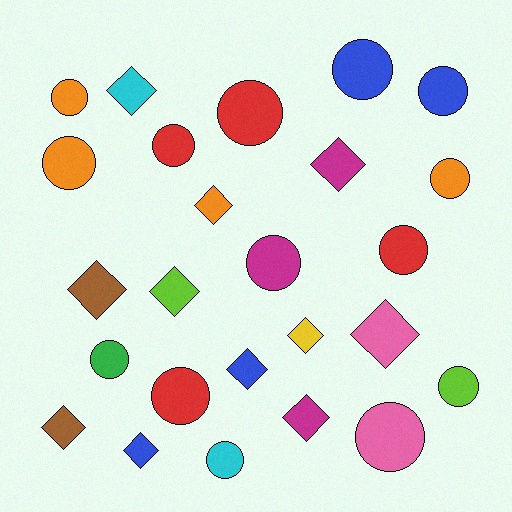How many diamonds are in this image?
There are 11 diamonds.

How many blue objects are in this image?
There are 4 blue objects.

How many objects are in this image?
There are 25 objects.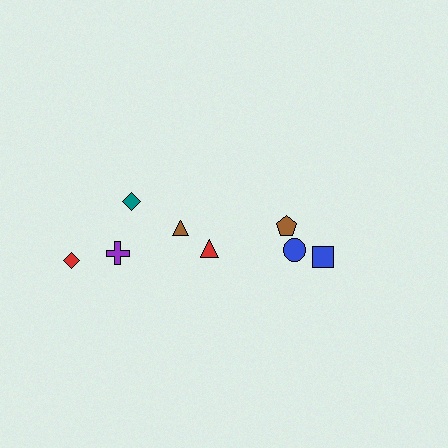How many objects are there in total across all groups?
There are 8 objects.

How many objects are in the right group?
There are 3 objects.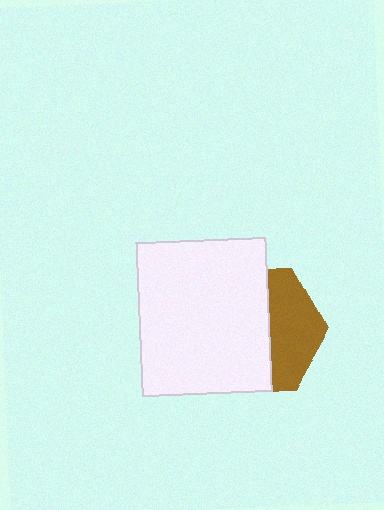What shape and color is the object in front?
The object in front is a white rectangle.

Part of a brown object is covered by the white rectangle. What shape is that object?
It is a hexagon.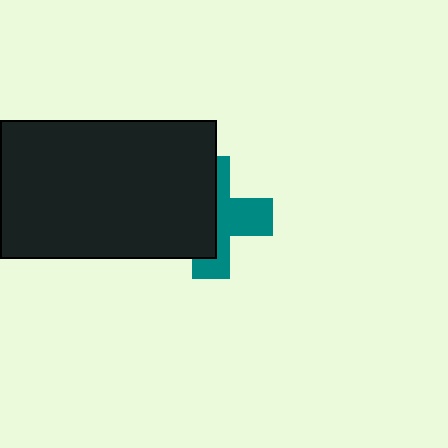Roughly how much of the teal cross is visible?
About half of it is visible (roughly 46%).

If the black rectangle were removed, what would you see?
You would see the complete teal cross.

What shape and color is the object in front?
The object in front is a black rectangle.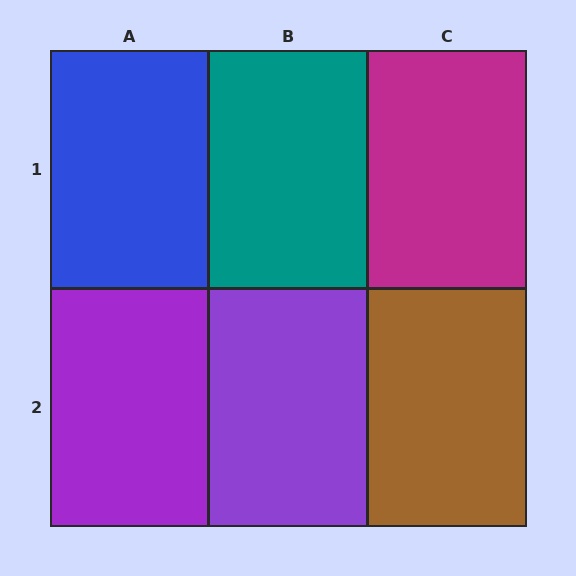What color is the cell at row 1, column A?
Blue.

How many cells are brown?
1 cell is brown.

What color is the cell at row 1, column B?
Teal.